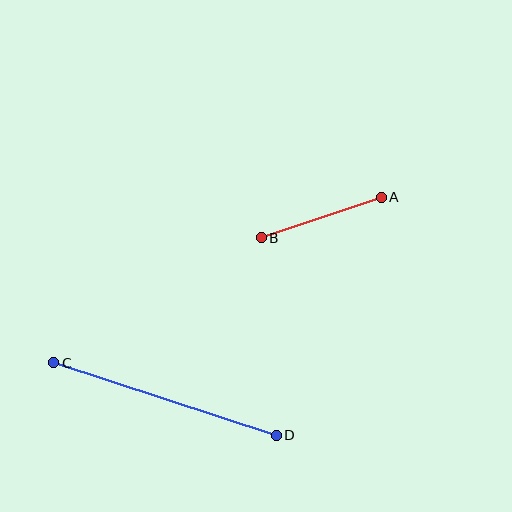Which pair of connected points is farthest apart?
Points C and D are farthest apart.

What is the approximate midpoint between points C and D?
The midpoint is at approximately (165, 399) pixels.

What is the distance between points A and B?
The distance is approximately 127 pixels.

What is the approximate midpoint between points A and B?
The midpoint is at approximately (321, 218) pixels.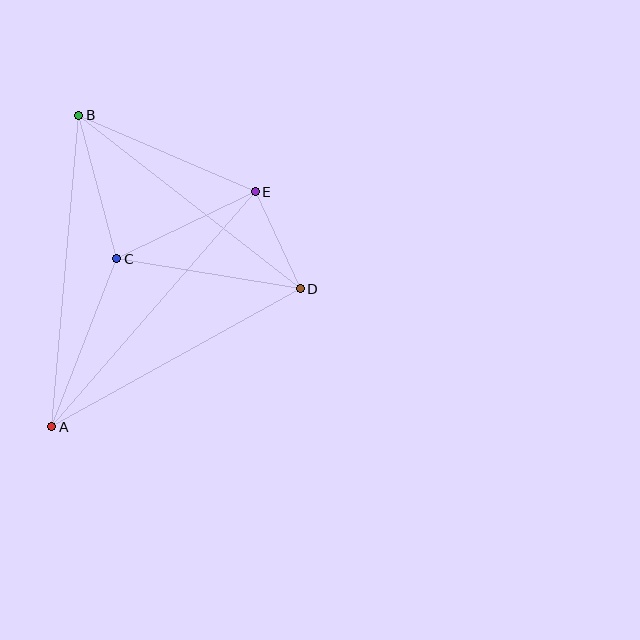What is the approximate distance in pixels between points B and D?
The distance between B and D is approximately 281 pixels.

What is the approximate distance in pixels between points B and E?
The distance between B and E is approximately 192 pixels.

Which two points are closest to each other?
Points D and E are closest to each other.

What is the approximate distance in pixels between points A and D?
The distance between A and D is approximately 284 pixels.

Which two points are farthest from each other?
Points A and B are farthest from each other.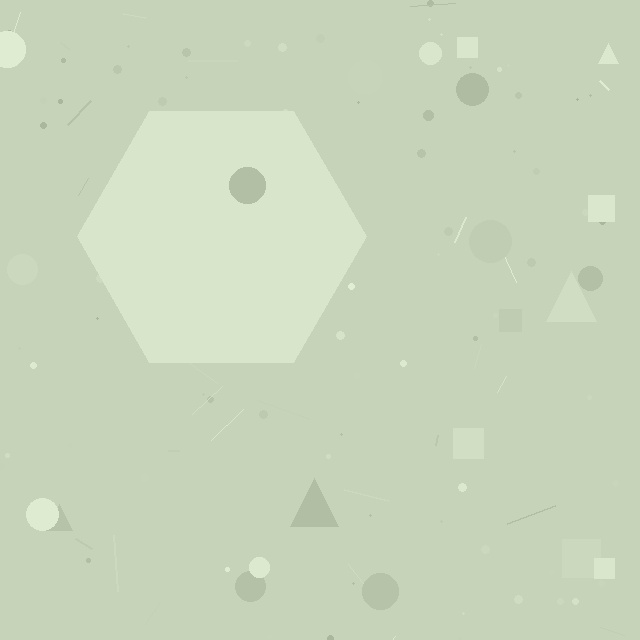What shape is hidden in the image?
A hexagon is hidden in the image.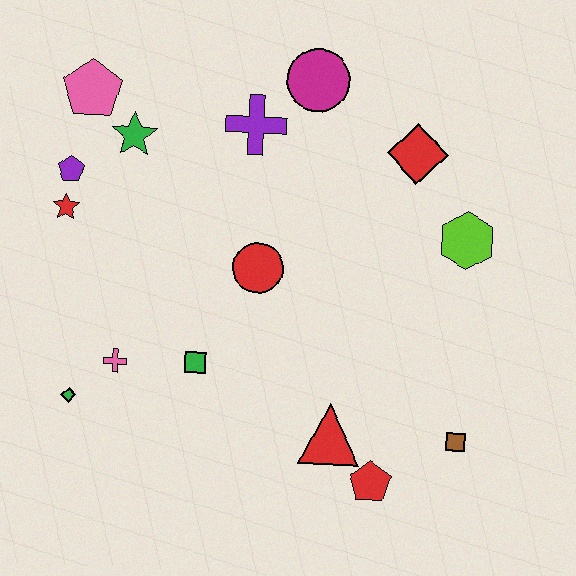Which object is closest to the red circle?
The green square is closest to the red circle.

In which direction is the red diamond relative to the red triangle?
The red diamond is above the red triangle.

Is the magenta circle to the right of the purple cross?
Yes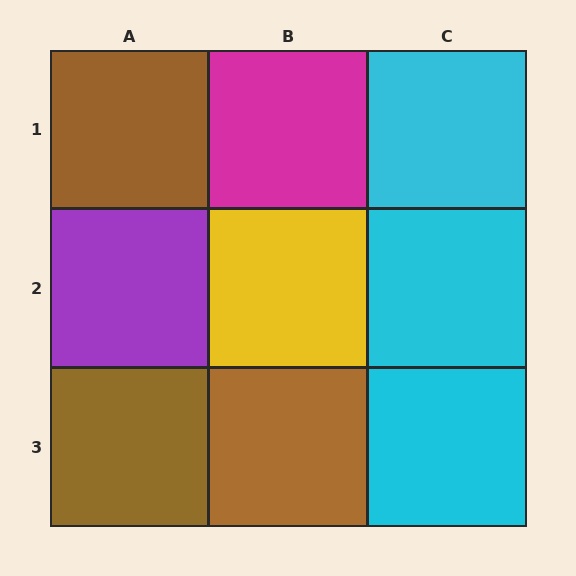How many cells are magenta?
1 cell is magenta.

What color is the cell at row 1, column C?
Cyan.